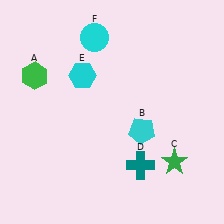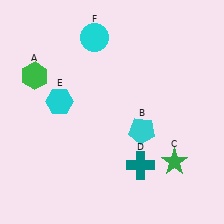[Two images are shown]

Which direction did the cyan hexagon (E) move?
The cyan hexagon (E) moved down.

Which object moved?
The cyan hexagon (E) moved down.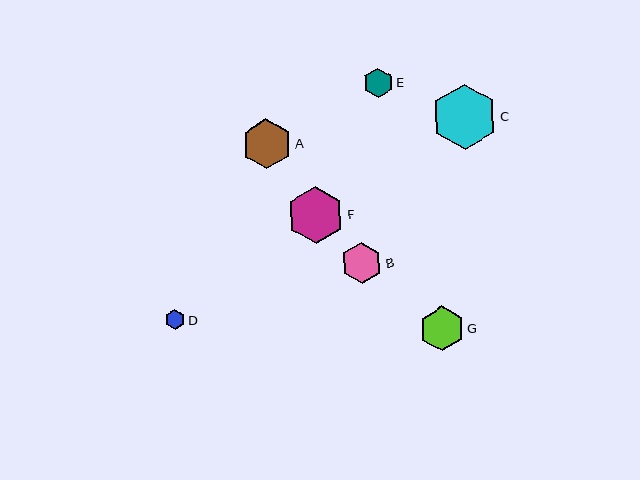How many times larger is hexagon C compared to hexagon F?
Hexagon C is approximately 1.2 times the size of hexagon F.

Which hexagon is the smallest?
Hexagon D is the smallest with a size of approximately 20 pixels.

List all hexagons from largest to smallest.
From largest to smallest: C, F, A, G, B, E, D.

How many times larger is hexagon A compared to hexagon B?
Hexagon A is approximately 1.2 times the size of hexagon B.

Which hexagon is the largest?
Hexagon C is the largest with a size of approximately 66 pixels.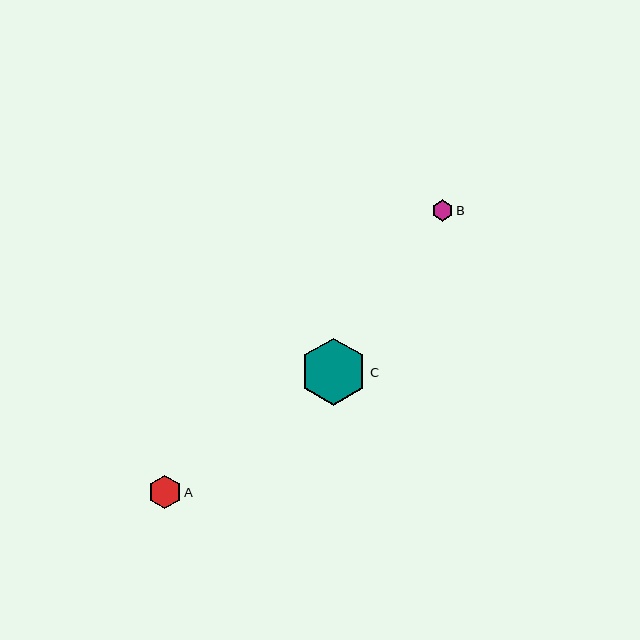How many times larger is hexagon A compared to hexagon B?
Hexagon A is approximately 1.5 times the size of hexagon B.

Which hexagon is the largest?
Hexagon C is the largest with a size of approximately 67 pixels.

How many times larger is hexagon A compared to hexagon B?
Hexagon A is approximately 1.5 times the size of hexagon B.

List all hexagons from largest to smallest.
From largest to smallest: C, A, B.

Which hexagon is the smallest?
Hexagon B is the smallest with a size of approximately 21 pixels.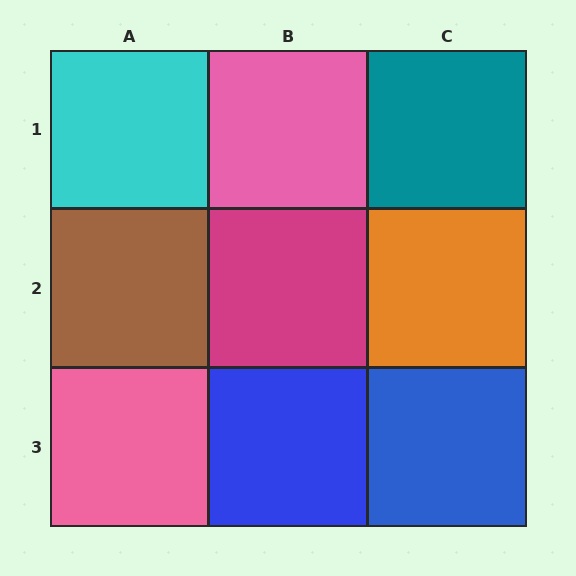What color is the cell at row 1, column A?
Cyan.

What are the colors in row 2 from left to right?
Brown, magenta, orange.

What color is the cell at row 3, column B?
Blue.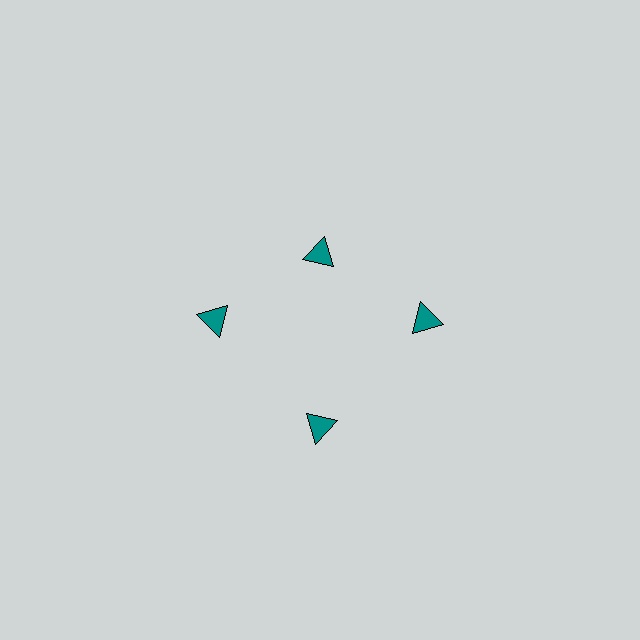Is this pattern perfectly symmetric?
No. The 4 teal triangles are arranged in a ring, but one element near the 12 o'clock position is pulled inward toward the center, breaking the 4-fold rotational symmetry.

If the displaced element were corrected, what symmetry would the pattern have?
It would have 4-fold rotational symmetry — the pattern would map onto itself every 90 degrees.